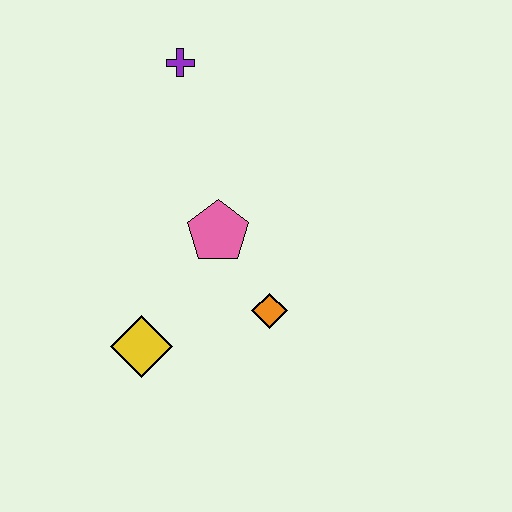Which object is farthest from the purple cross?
The yellow diamond is farthest from the purple cross.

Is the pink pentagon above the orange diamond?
Yes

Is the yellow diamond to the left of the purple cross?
Yes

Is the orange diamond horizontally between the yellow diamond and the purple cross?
No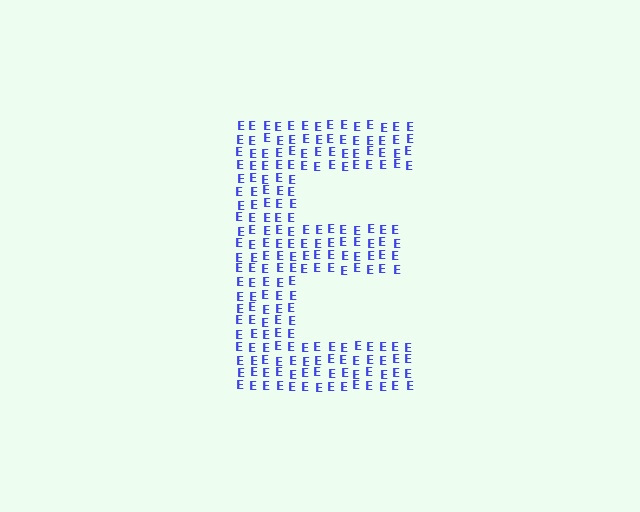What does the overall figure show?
The overall figure shows the letter E.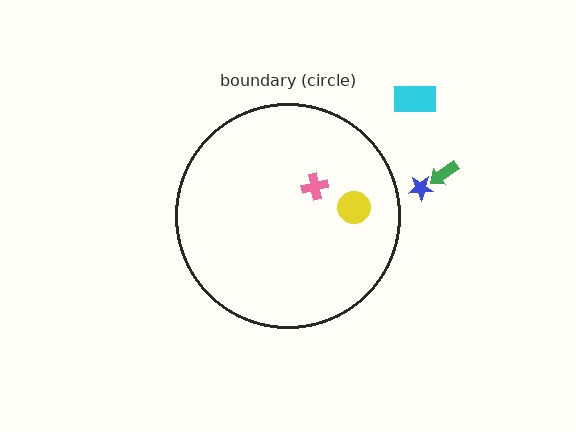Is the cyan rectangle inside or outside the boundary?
Outside.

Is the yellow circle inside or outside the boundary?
Inside.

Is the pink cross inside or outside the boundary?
Inside.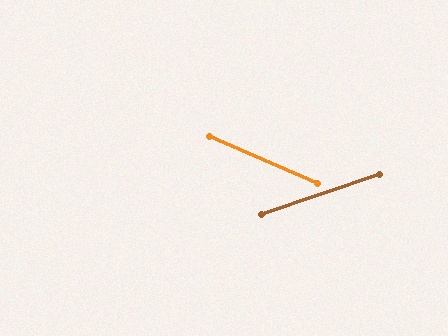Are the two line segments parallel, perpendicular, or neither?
Neither parallel nor perpendicular — they differ by about 42°.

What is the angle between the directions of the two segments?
Approximately 42 degrees.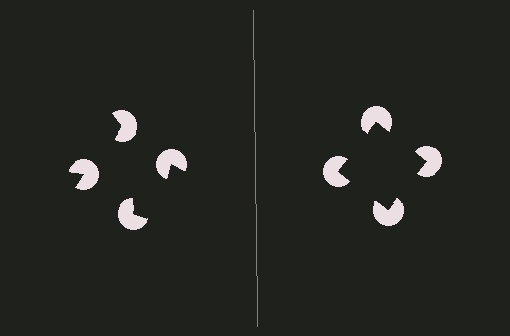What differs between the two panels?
The pac-man discs are positioned identically on both sides; only the wedge orientations differ. On the right they align to a square; on the left they are misaligned.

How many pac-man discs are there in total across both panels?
8 — 4 on each side.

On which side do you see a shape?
An illusory square appears on the right side. On the left side the wedge cuts are rotated, so no coherent shape forms.